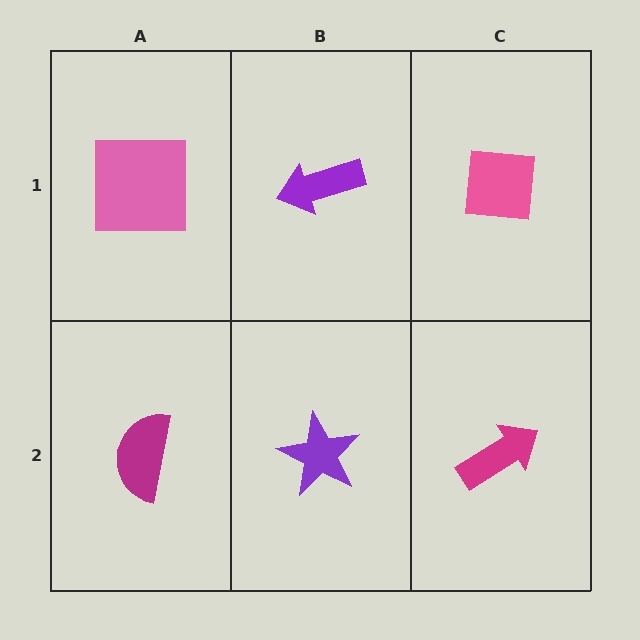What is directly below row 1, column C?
A magenta arrow.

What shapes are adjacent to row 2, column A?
A pink square (row 1, column A), a purple star (row 2, column B).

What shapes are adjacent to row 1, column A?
A magenta semicircle (row 2, column A), a purple arrow (row 1, column B).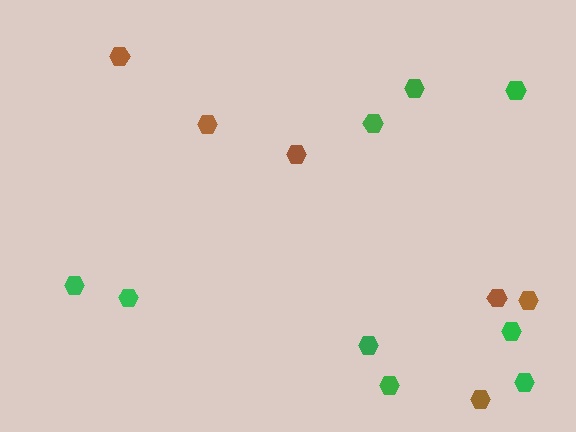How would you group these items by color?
There are 2 groups: one group of brown hexagons (6) and one group of green hexagons (9).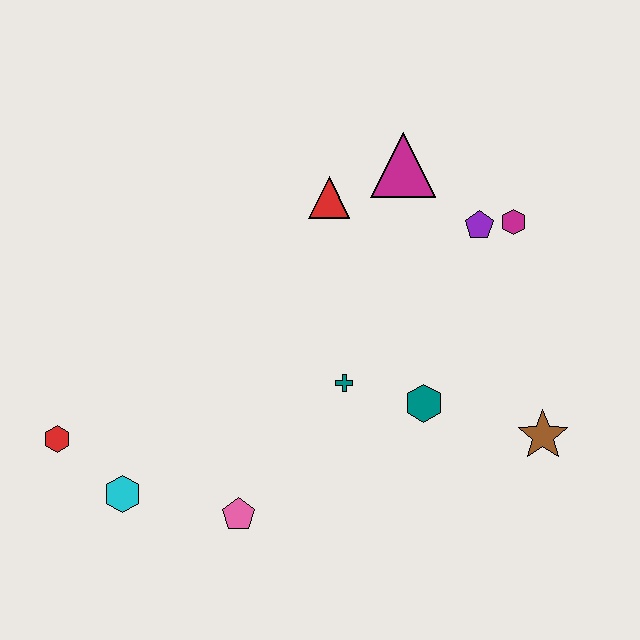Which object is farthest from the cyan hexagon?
The magenta hexagon is farthest from the cyan hexagon.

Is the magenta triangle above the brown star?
Yes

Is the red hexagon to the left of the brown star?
Yes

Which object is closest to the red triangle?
The magenta triangle is closest to the red triangle.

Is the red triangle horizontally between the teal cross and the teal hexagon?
No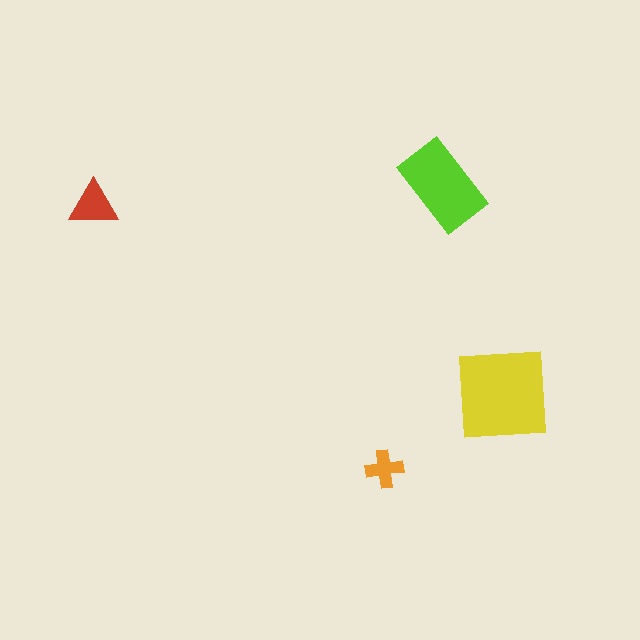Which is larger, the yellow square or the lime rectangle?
The yellow square.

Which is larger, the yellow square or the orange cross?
The yellow square.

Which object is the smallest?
The orange cross.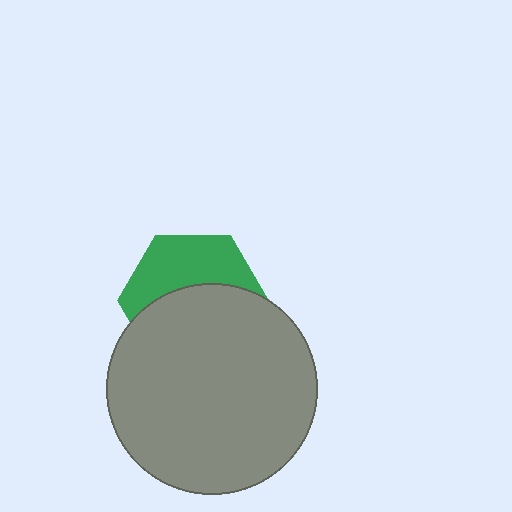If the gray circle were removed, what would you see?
You would see the complete green hexagon.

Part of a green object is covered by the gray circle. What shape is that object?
It is a hexagon.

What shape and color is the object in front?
The object in front is a gray circle.